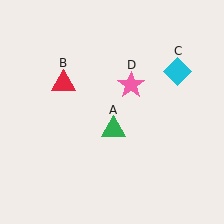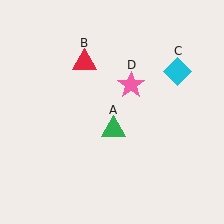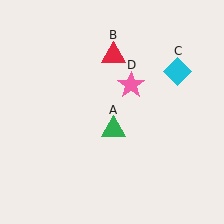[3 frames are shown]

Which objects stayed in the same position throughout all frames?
Green triangle (object A) and cyan diamond (object C) and pink star (object D) remained stationary.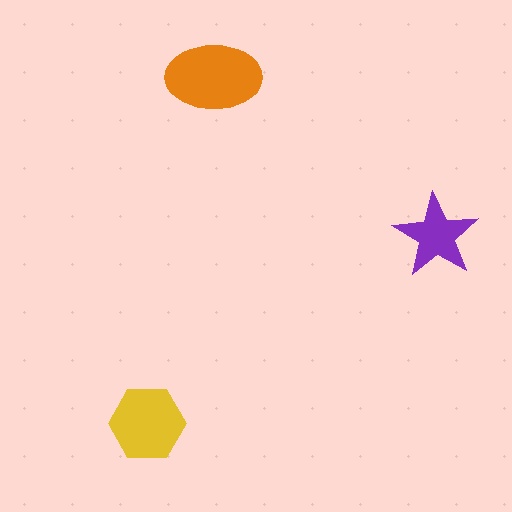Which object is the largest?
The orange ellipse.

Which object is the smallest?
The purple star.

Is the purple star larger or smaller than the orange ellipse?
Smaller.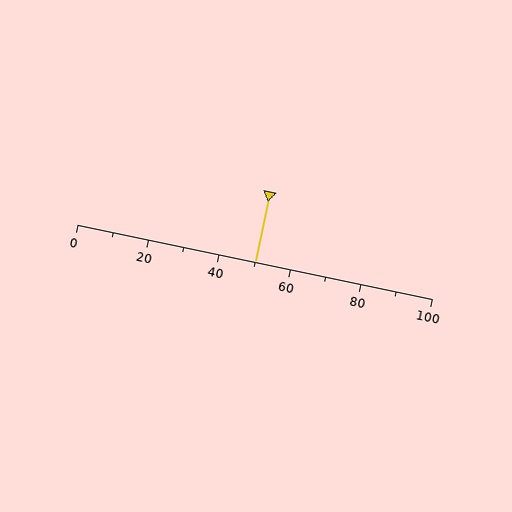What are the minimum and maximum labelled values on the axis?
The axis runs from 0 to 100.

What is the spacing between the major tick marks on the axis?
The major ticks are spaced 20 apart.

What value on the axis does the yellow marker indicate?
The marker indicates approximately 50.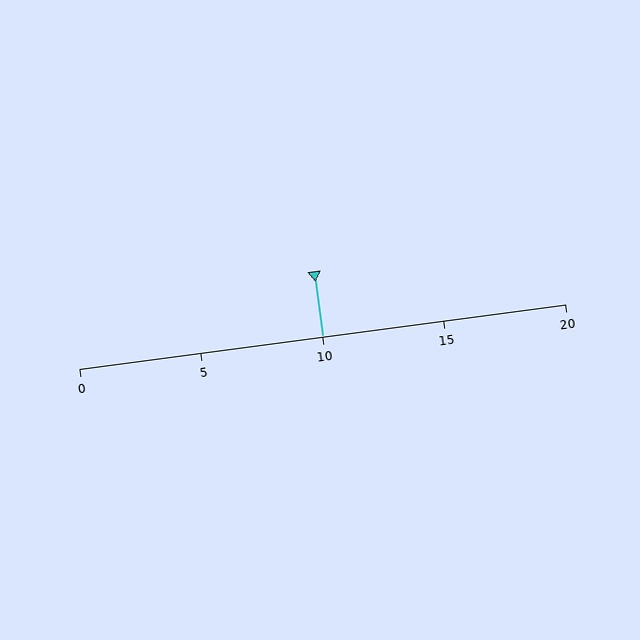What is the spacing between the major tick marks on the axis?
The major ticks are spaced 5 apart.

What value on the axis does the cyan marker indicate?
The marker indicates approximately 10.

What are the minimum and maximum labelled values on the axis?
The axis runs from 0 to 20.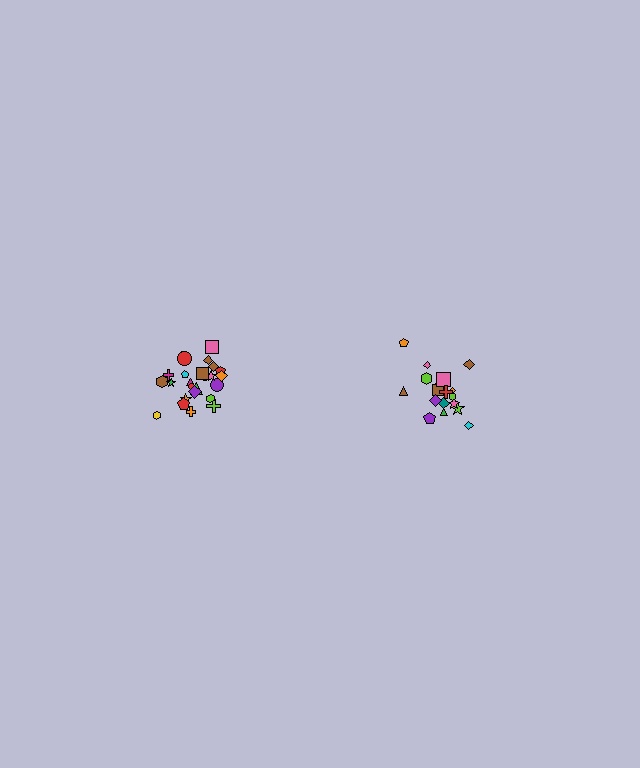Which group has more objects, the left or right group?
The left group.